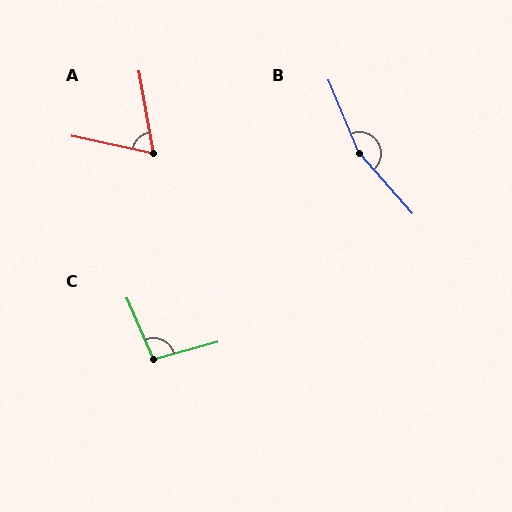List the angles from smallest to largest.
A (68°), C (98°), B (161°).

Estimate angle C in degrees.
Approximately 98 degrees.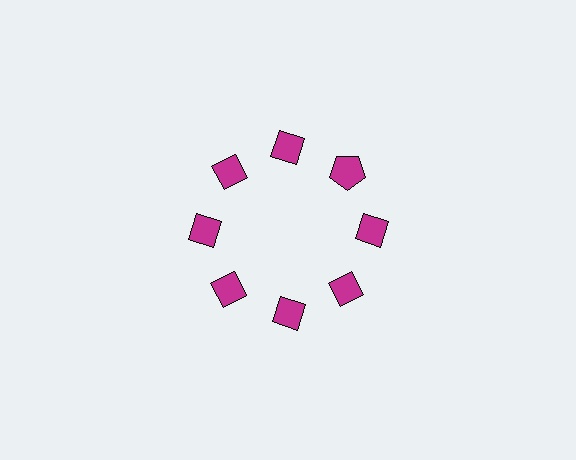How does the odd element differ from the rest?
It has a different shape: pentagon instead of diamond.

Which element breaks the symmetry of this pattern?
The magenta pentagon at roughly the 2 o'clock position breaks the symmetry. All other shapes are magenta diamonds.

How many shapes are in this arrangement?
There are 8 shapes arranged in a ring pattern.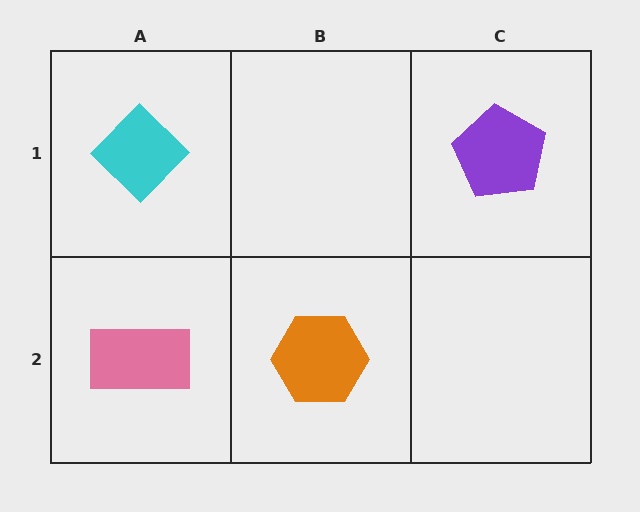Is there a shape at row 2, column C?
No, that cell is empty.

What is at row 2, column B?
An orange hexagon.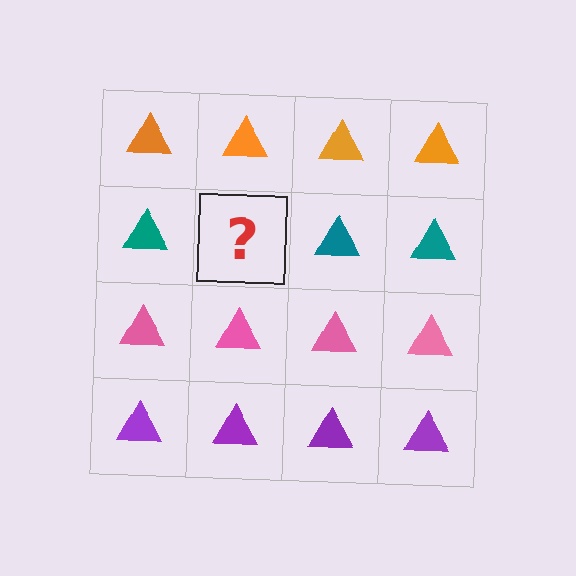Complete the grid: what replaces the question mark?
The question mark should be replaced with a teal triangle.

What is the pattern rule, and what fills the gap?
The rule is that each row has a consistent color. The gap should be filled with a teal triangle.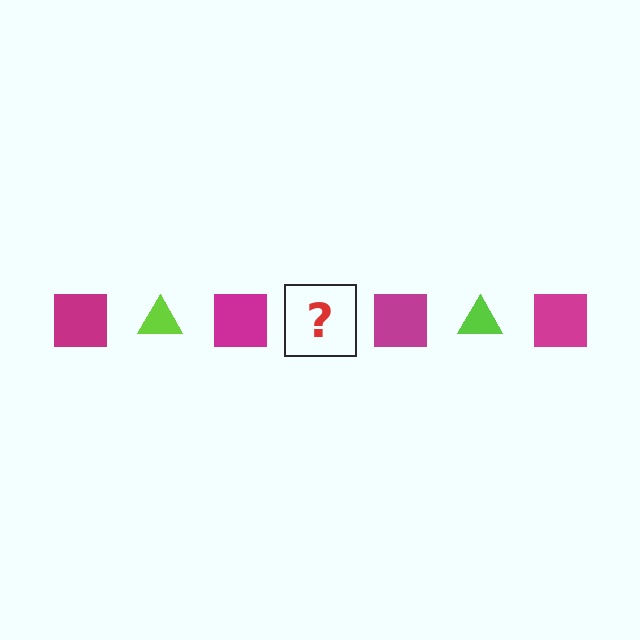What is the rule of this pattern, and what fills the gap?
The rule is that the pattern alternates between magenta square and lime triangle. The gap should be filled with a lime triangle.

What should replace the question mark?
The question mark should be replaced with a lime triangle.